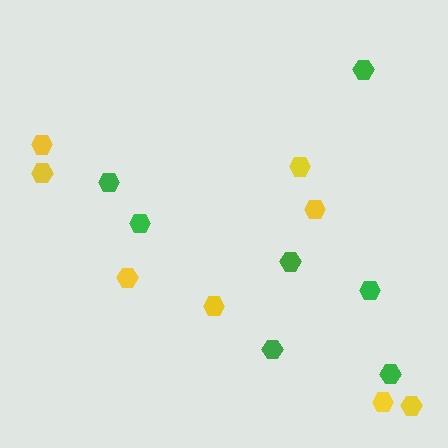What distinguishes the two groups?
There are 2 groups: one group of green hexagons (7) and one group of yellow hexagons (8).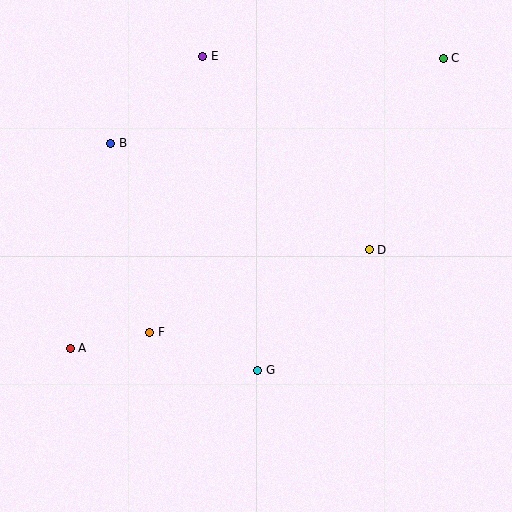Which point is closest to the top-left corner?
Point B is closest to the top-left corner.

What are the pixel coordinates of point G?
Point G is at (258, 370).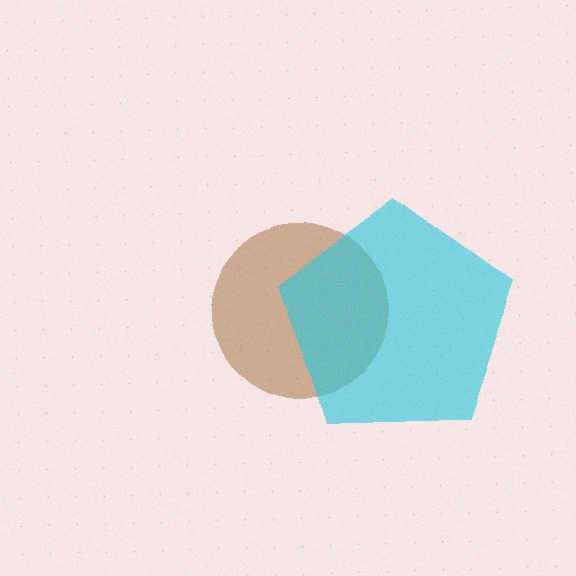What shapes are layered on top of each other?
The layered shapes are: a brown circle, a cyan pentagon.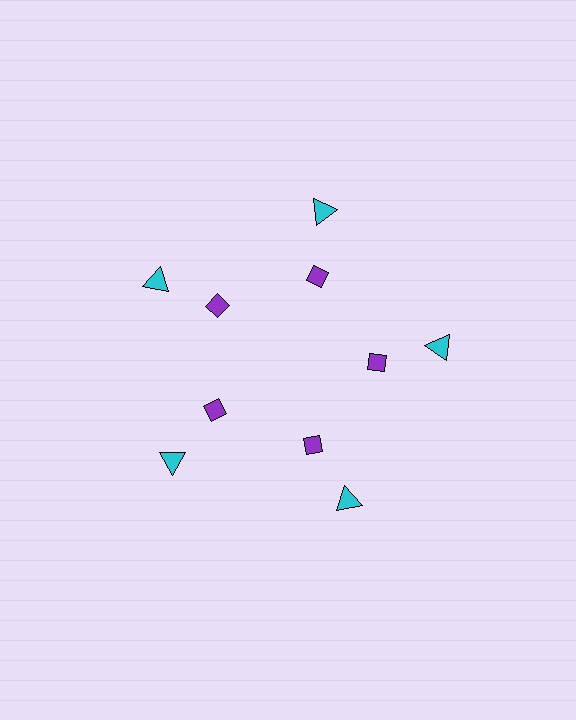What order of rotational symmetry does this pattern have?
This pattern has 5-fold rotational symmetry.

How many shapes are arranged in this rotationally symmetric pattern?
There are 10 shapes, arranged in 5 groups of 2.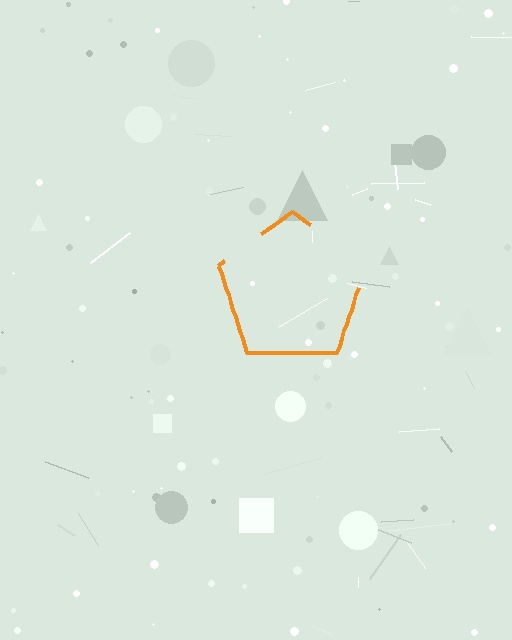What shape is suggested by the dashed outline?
The dashed outline suggests a pentagon.